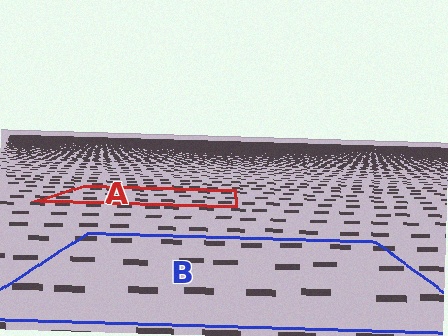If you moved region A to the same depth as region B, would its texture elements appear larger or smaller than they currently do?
They would appear larger. At a closer depth, the same texture elements are projected at a bigger on-screen size.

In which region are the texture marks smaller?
The texture marks are smaller in region A, because it is farther away.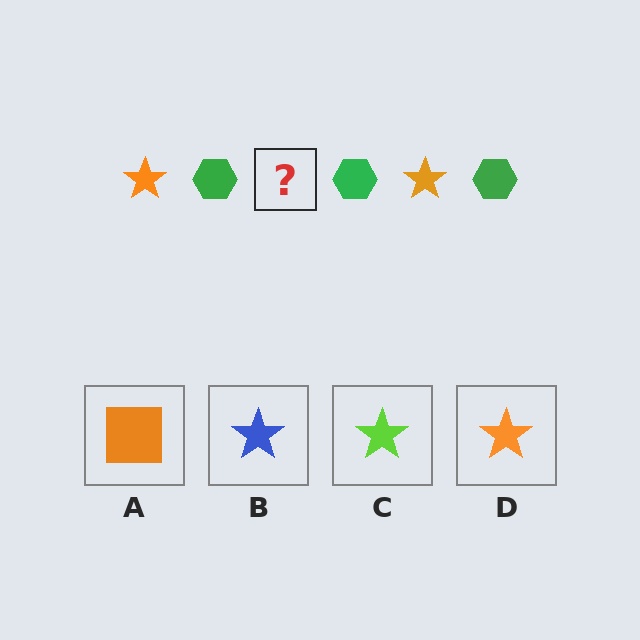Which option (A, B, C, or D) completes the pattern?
D.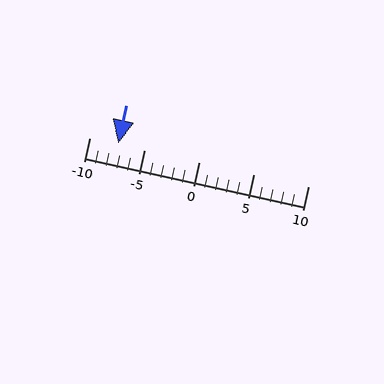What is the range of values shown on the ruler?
The ruler shows values from -10 to 10.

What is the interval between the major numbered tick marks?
The major tick marks are spaced 5 units apart.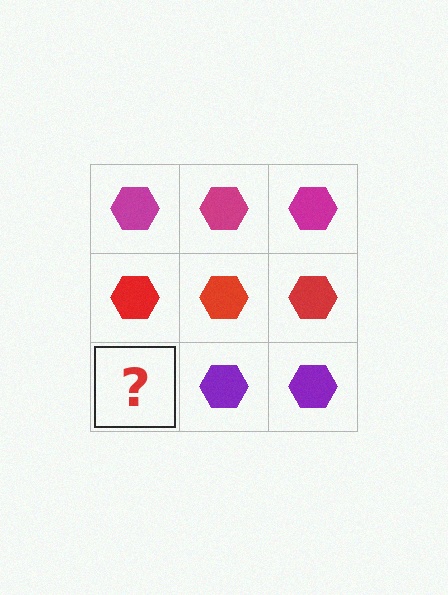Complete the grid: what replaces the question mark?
The question mark should be replaced with a purple hexagon.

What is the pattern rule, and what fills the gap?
The rule is that each row has a consistent color. The gap should be filled with a purple hexagon.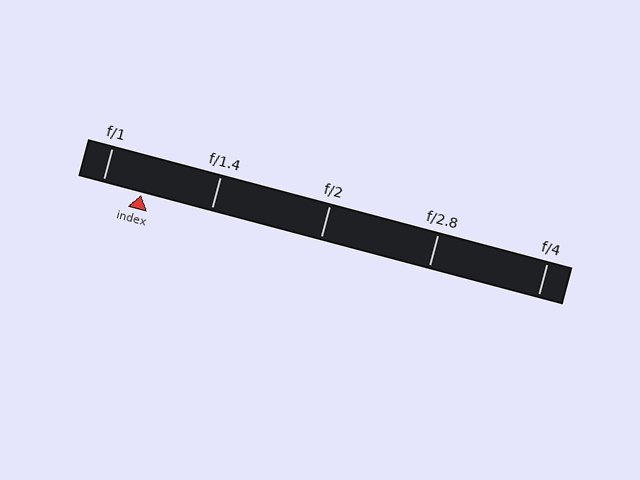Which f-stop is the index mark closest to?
The index mark is closest to f/1.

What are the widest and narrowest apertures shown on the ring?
The widest aperture shown is f/1 and the narrowest is f/4.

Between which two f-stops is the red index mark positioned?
The index mark is between f/1 and f/1.4.